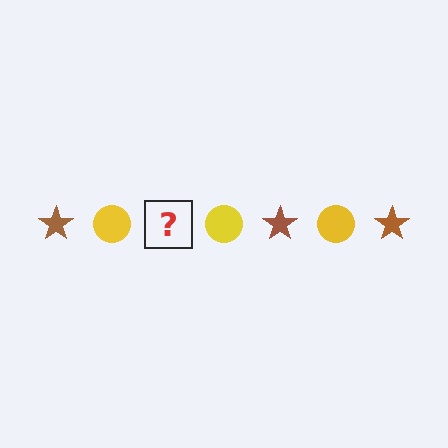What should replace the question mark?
The question mark should be replaced with a brown star.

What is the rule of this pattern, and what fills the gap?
The rule is that the pattern alternates between brown star and yellow circle. The gap should be filled with a brown star.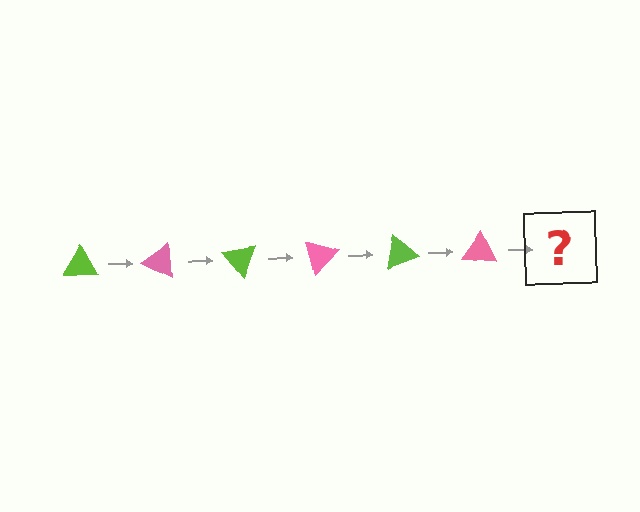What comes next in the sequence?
The next element should be a lime triangle, rotated 150 degrees from the start.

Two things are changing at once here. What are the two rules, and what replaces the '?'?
The two rules are that it rotates 25 degrees each step and the color cycles through lime and pink. The '?' should be a lime triangle, rotated 150 degrees from the start.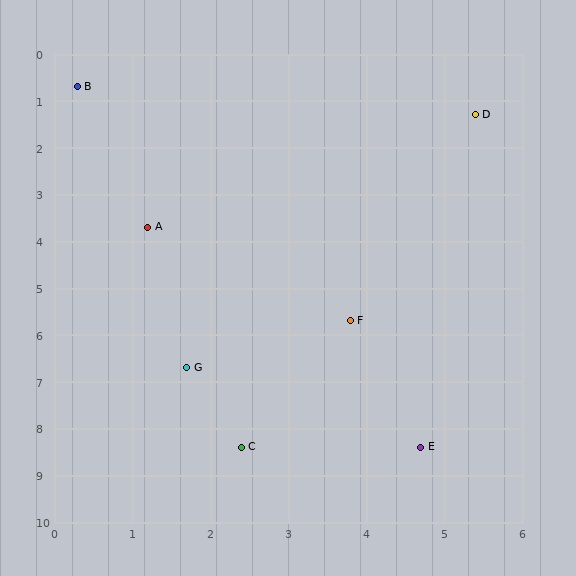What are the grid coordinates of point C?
Point C is at approximately (2.4, 8.4).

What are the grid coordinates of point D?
Point D is at approximately (5.4, 1.3).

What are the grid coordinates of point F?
Point F is at approximately (3.8, 5.7).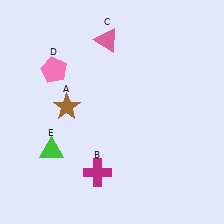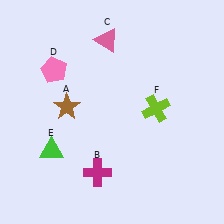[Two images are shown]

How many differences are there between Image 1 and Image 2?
There is 1 difference between the two images.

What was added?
A lime cross (F) was added in Image 2.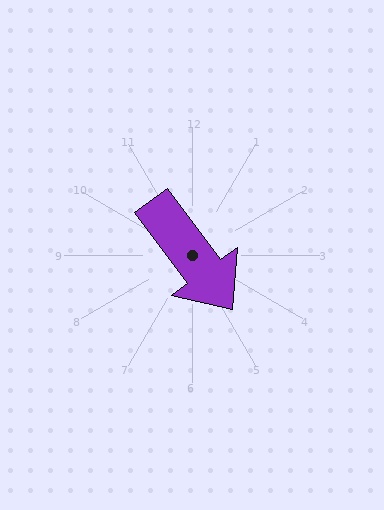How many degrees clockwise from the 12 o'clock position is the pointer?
Approximately 143 degrees.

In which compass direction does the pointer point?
Southeast.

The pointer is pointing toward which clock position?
Roughly 5 o'clock.